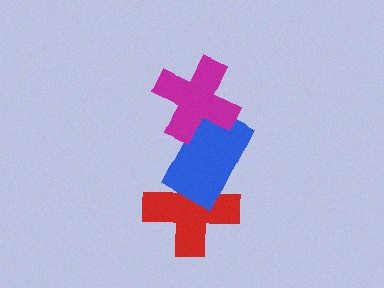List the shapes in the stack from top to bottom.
From top to bottom: the magenta cross, the blue rectangle, the red cross.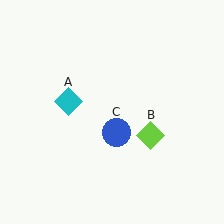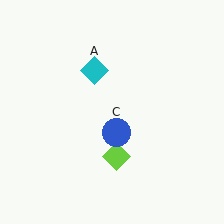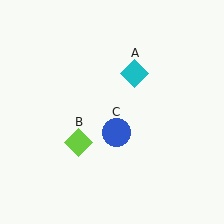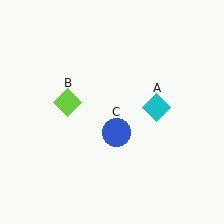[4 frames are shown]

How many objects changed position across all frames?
2 objects changed position: cyan diamond (object A), lime diamond (object B).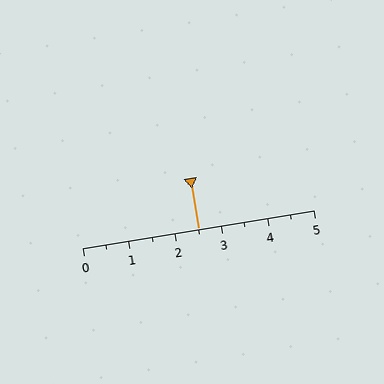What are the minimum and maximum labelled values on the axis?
The axis runs from 0 to 5.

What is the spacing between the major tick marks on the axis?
The major ticks are spaced 1 apart.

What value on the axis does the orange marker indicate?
The marker indicates approximately 2.5.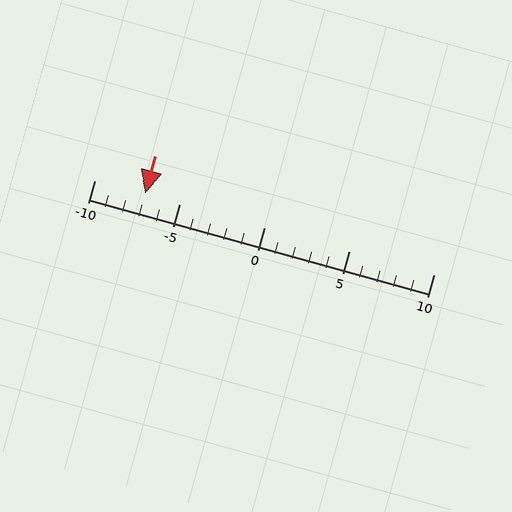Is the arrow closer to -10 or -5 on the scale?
The arrow is closer to -5.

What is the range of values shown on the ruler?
The ruler shows values from -10 to 10.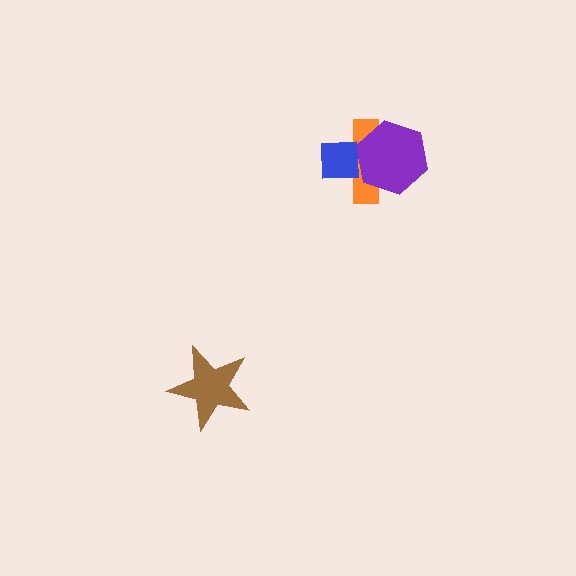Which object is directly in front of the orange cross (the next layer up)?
The blue square is directly in front of the orange cross.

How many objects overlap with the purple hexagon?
2 objects overlap with the purple hexagon.